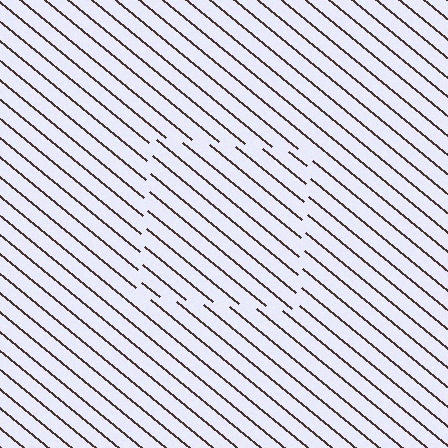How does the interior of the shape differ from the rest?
The interior of the shape contains the same grating, shifted by half a period — the contour is defined by the phase discontinuity where line-ends from the inner and outer gratings abut.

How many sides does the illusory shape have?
4 sides — the line-ends trace a square.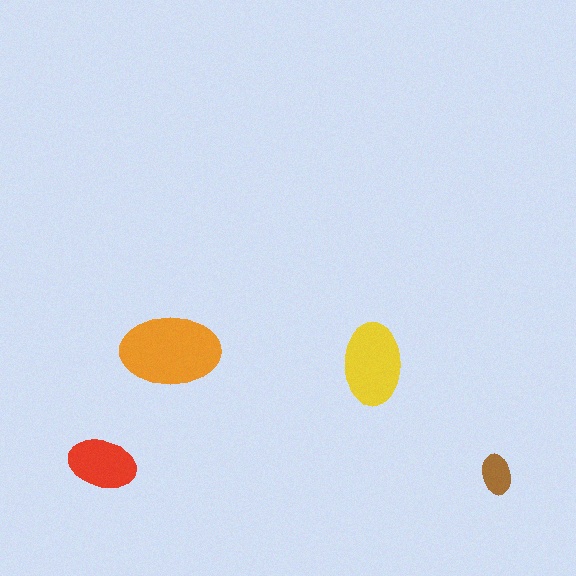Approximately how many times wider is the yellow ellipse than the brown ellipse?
About 2 times wider.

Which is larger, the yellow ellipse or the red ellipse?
The yellow one.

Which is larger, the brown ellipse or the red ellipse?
The red one.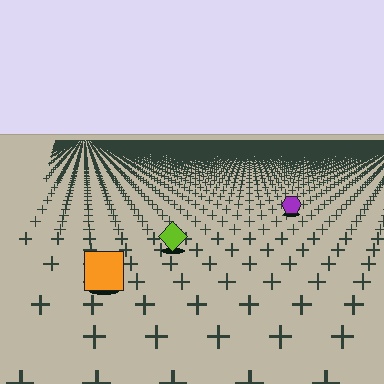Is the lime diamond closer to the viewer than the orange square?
No. The orange square is closer — you can tell from the texture gradient: the ground texture is coarser near it.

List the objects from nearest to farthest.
From nearest to farthest: the orange square, the lime diamond, the purple hexagon.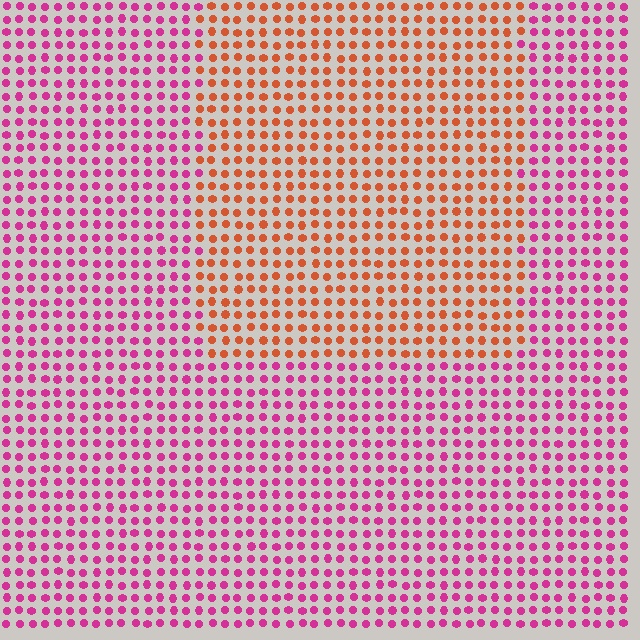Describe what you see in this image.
The image is filled with small magenta elements in a uniform arrangement. A rectangle-shaped region is visible where the elements are tinted to a slightly different hue, forming a subtle color boundary.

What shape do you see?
I see a rectangle.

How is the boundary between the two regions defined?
The boundary is defined purely by a slight shift in hue (about 52 degrees). Spacing, size, and orientation are identical on both sides.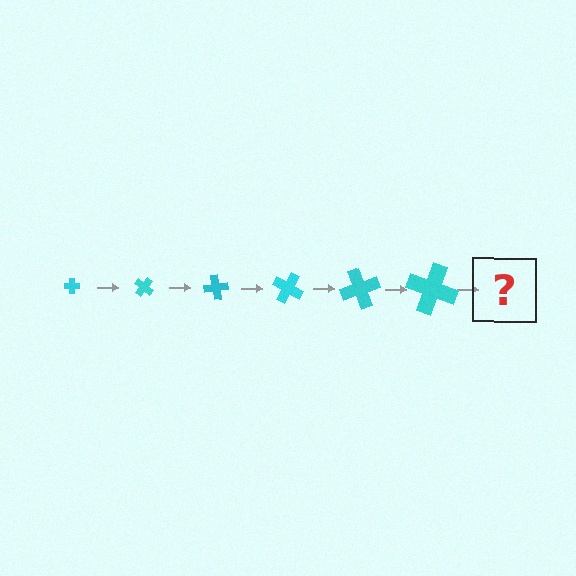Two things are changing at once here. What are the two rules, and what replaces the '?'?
The two rules are that the cross grows larger each step and it rotates 40 degrees each step. The '?' should be a cross, larger than the previous one and rotated 240 degrees from the start.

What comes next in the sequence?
The next element should be a cross, larger than the previous one and rotated 240 degrees from the start.